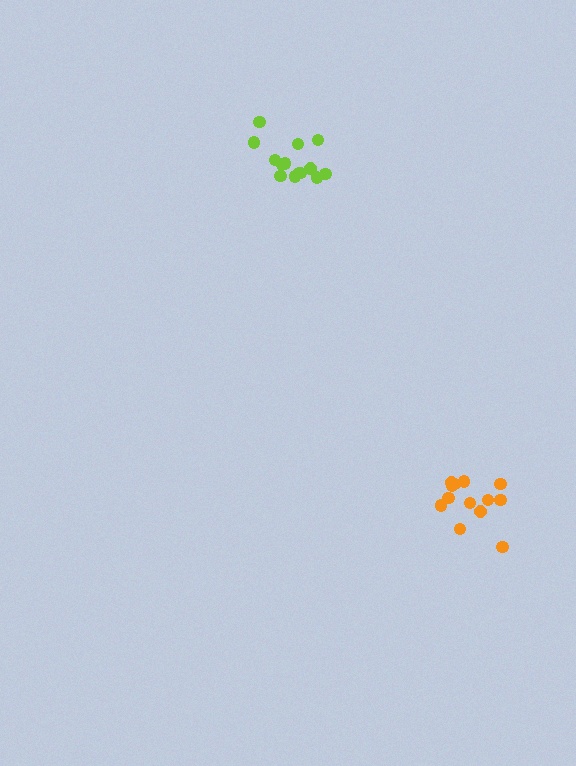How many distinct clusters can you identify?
There are 2 distinct clusters.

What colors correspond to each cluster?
The clusters are colored: lime, orange.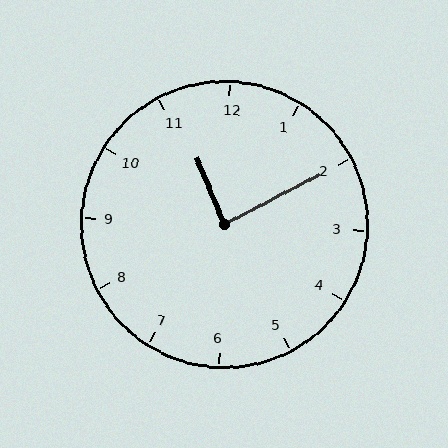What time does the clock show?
11:10.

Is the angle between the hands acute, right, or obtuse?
It is right.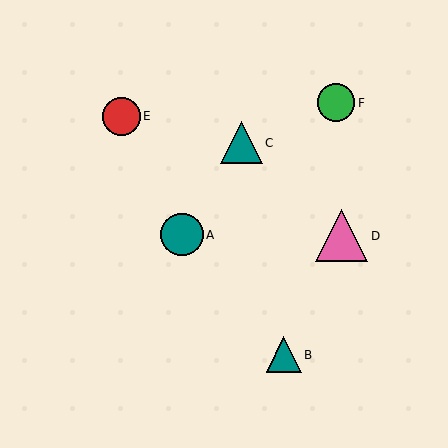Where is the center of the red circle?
The center of the red circle is at (121, 116).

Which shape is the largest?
The pink triangle (labeled D) is the largest.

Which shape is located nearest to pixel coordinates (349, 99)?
The green circle (labeled F) at (336, 103) is nearest to that location.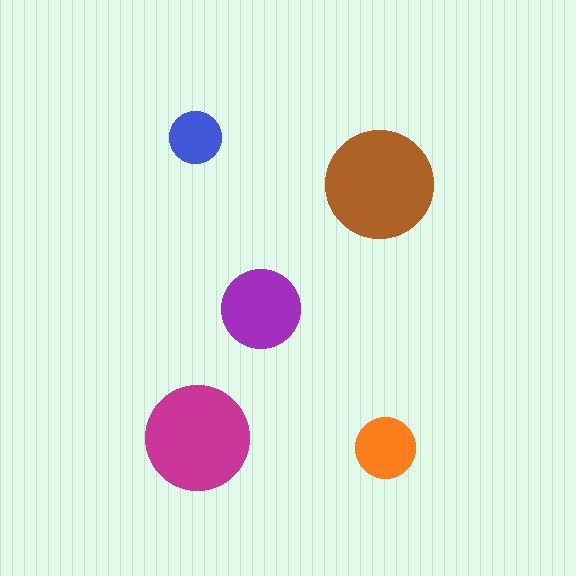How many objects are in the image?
There are 5 objects in the image.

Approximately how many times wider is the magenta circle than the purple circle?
About 1.5 times wider.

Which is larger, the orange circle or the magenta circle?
The magenta one.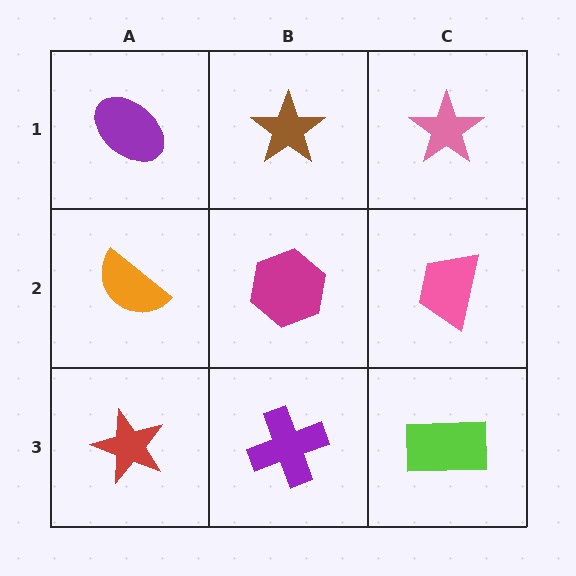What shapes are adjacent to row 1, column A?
An orange semicircle (row 2, column A), a brown star (row 1, column B).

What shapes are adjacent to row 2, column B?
A brown star (row 1, column B), a purple cross (row 3, column B), an orange semicircle (row 2, column A), a pink trapezoid (row 2, column C).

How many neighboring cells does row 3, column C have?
2.